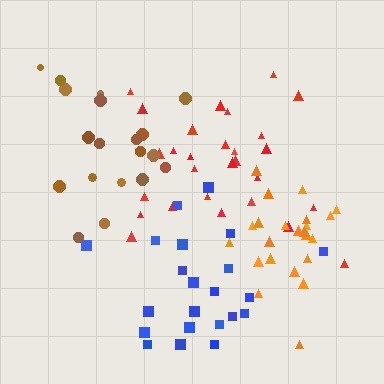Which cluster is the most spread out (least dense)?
Red.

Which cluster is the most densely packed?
Orange.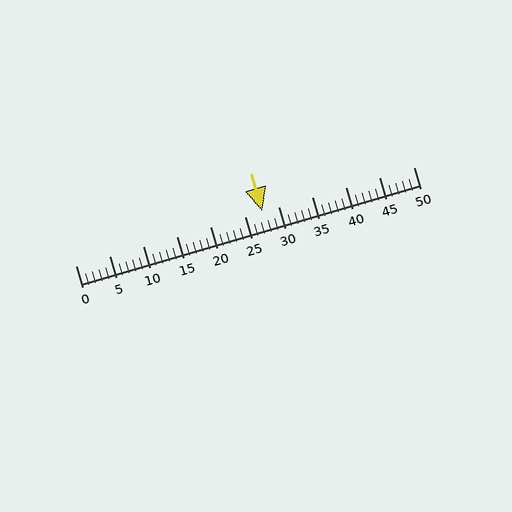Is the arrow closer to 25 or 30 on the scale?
The arrow is closer to 30.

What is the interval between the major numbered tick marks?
The major tick marks are spaced 5 units apart.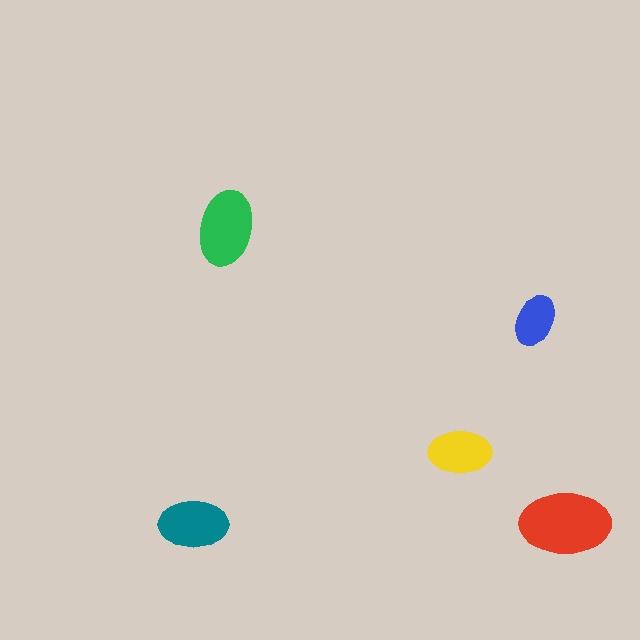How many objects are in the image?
There are 5 objects in the image.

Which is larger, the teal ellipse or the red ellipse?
The red one.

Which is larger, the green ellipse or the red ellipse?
The red one.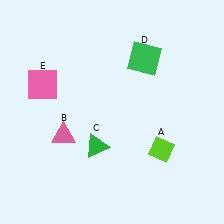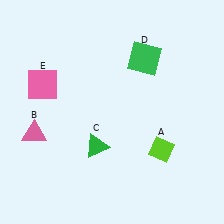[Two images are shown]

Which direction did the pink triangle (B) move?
The pink triangle (B) moved left.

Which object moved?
The pink triangle (B) moved left.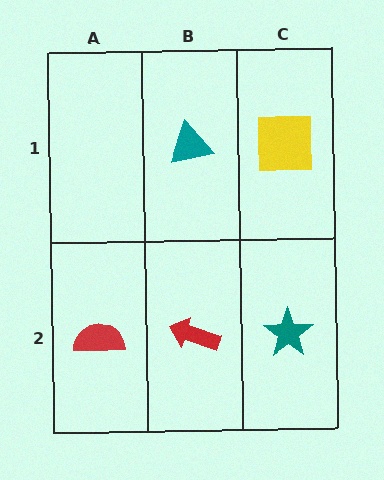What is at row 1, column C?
A yellow square.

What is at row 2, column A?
A red semicircle.